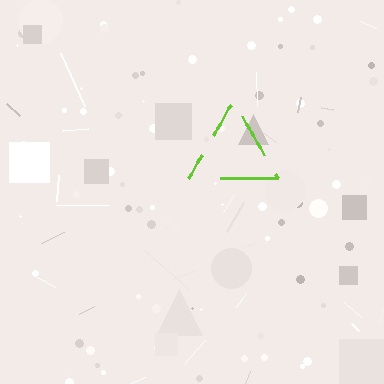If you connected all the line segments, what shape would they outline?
They would outline a triangle.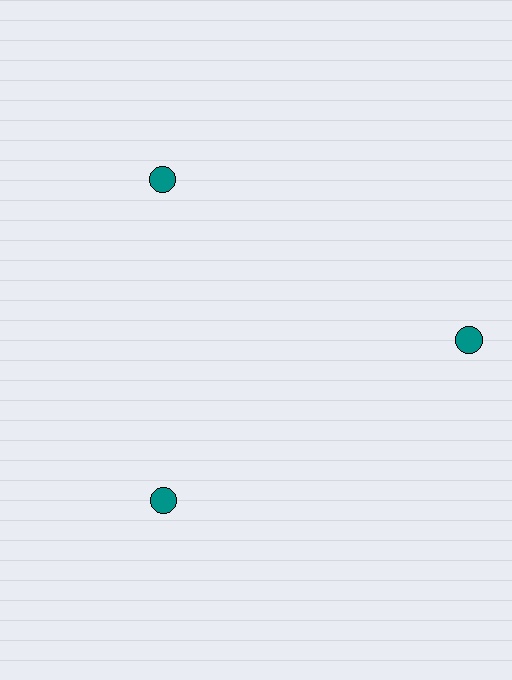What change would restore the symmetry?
The symmetry would be restored by moving it inward, back onto the ring so that all 3 circles sit at equal angles and equal distance from the center.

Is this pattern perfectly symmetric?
No. The 3 teal circles are arranged in a ring, but one element near the 3 o'clock position is pushed outward from the center, breaking the 3-fold rotational symmetry.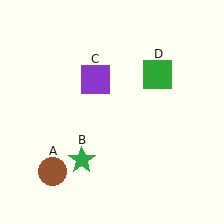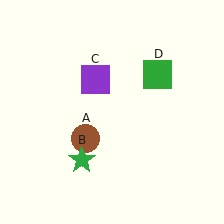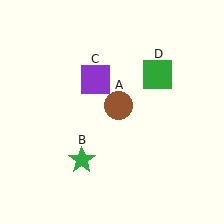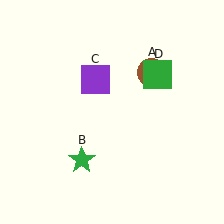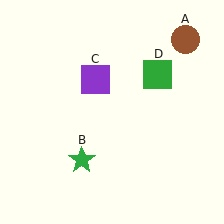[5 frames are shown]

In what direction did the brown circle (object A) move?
The brown circle (object A) moved up and to the right.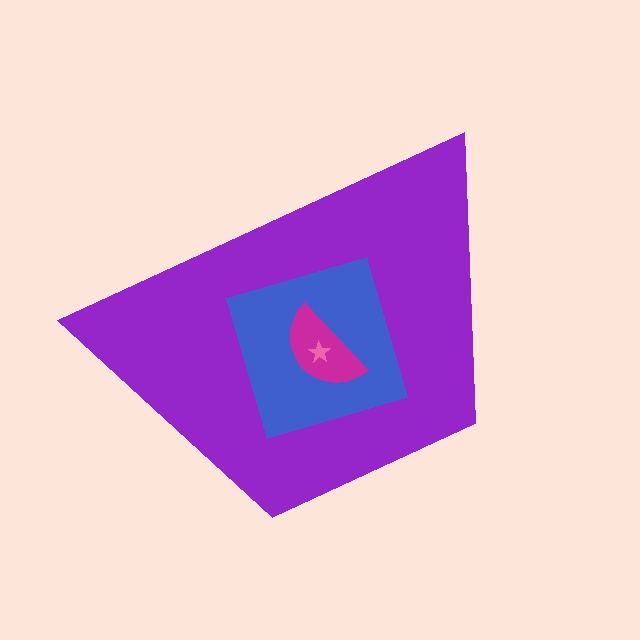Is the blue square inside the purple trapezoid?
Yes.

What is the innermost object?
The pink star.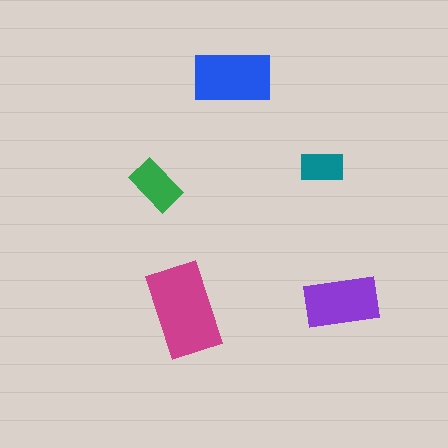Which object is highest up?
The blue rectangle is topmost.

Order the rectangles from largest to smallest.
the magenta one, the blue one, the purple one, the green one, the teal one.